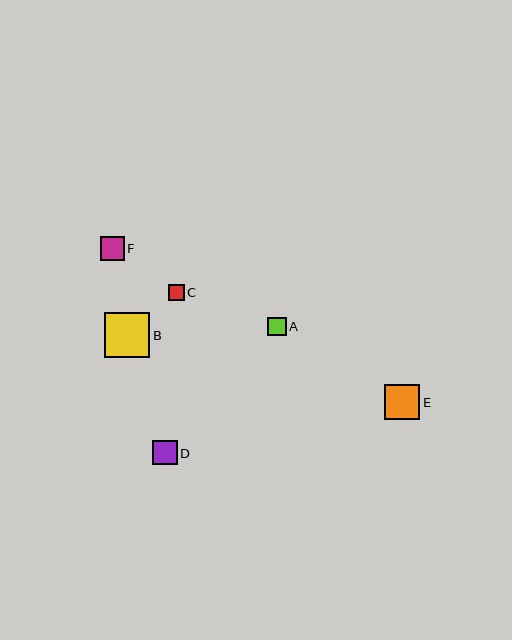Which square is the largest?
Square B is the largest with a size of approximately 45 pixels.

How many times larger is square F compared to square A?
Square F is approximately 1.3 times the size of square A.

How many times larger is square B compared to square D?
Square B is approximately 1.9 times the size of square D.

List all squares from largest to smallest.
From largest to smallest: B, E, D, F, A, C.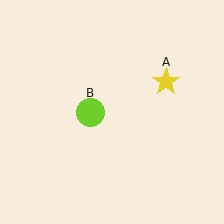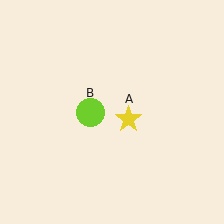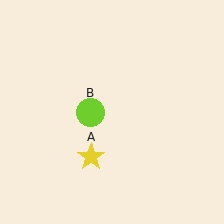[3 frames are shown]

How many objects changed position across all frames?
1 object changed position: yellow star (object A).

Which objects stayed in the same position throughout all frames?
Lime circle (object B) remained stationary.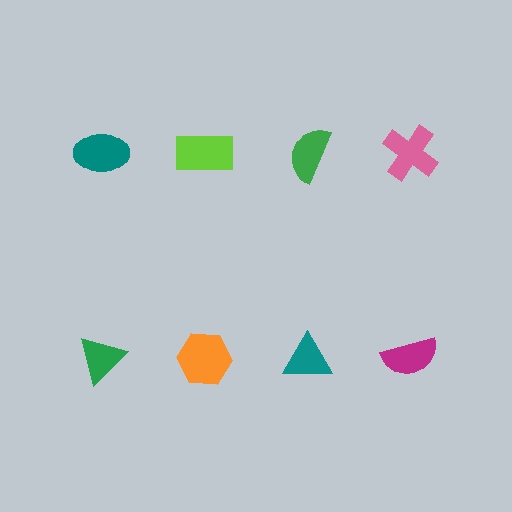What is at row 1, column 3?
A green semicircle.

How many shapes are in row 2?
4 shapes.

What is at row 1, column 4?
A pink cross.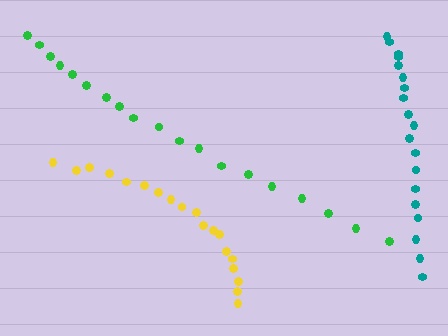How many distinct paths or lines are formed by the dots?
There are 3 distinct paths.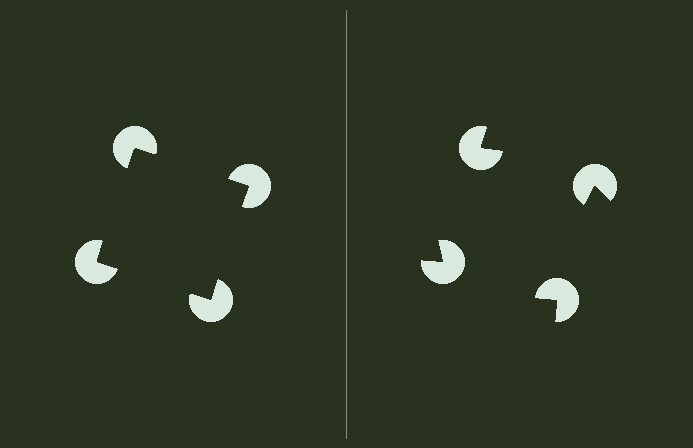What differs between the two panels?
The pac-man discs are positioned identically on both sides; only the wedge orientations differ. On the left they align to a square; on the right they are misaligned.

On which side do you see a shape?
An illusory square appears on the left side. On the right side the wedge cuts are rotated, so no coherent shape forms.